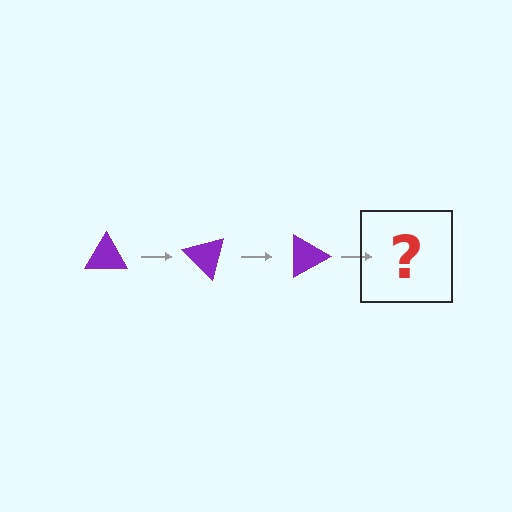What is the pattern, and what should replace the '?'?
The pattern is that the triangle rotates 45 degrees each step. The '?' should be a purple triangle rotated 135 degrees.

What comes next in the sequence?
The next element should be a purple triangle rotated 135 degrees.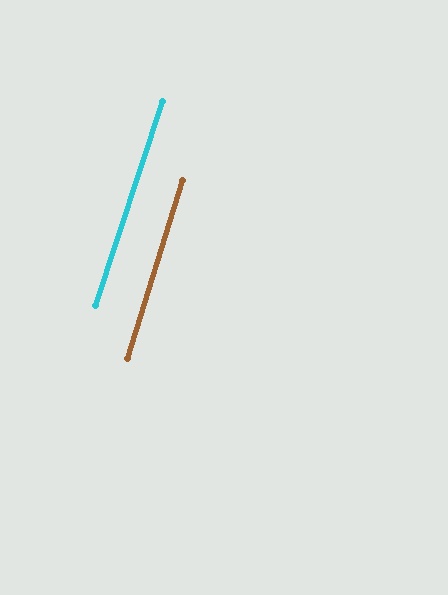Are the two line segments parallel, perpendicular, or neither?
Parallel — their directions differ by only 0.9°.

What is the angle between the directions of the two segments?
Approximately 1 degree.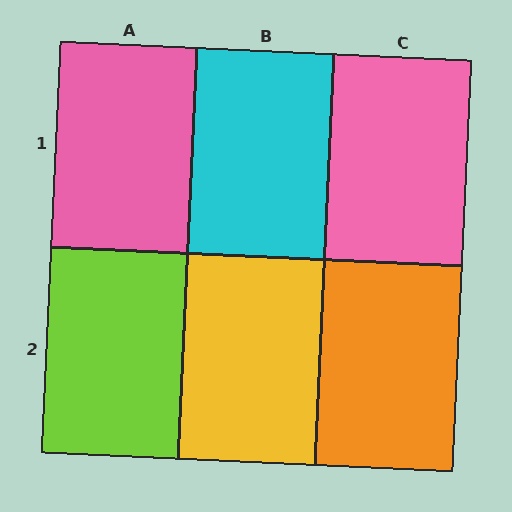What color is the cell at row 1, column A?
Pink.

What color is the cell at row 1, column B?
Cyan.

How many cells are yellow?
1 cell is yellow.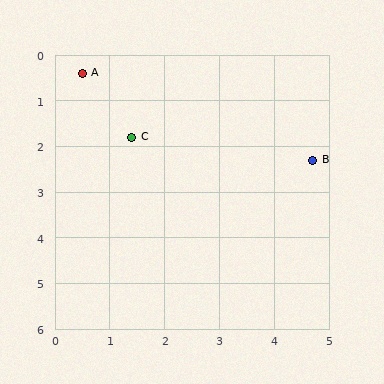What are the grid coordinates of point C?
Point C is at approximately (1.4, 1.8).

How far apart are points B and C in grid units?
Points B and C are about 3.3 grid units apart.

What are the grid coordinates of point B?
Point B is at approximately (4.7, 2.3).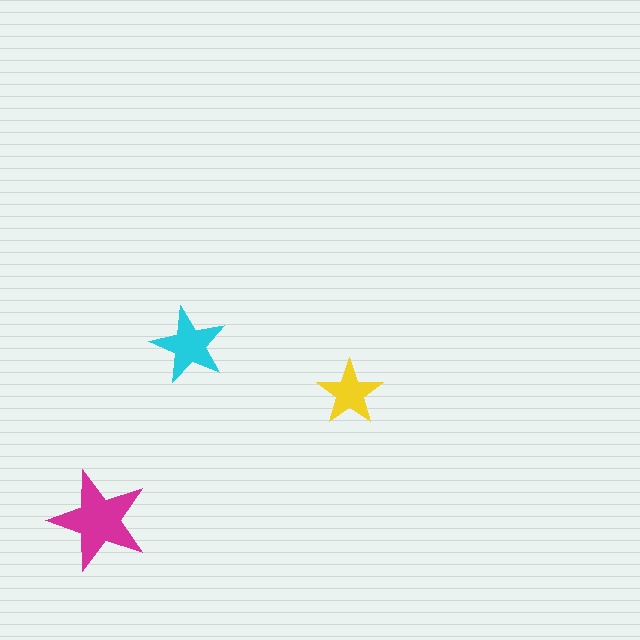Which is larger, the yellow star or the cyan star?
The cyan one.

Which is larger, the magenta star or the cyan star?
The magenta one.